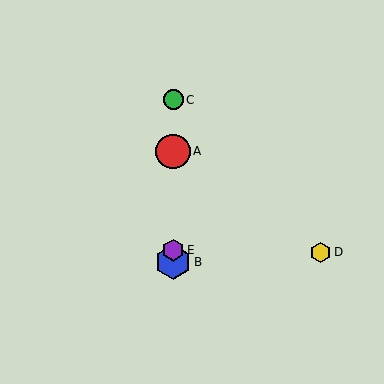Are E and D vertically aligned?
No, E is at x≈173 and D is at x≈321.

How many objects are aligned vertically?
4 objects (A, B, C, E) are aligned vertically.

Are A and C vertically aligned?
Yes, both are at x≈173.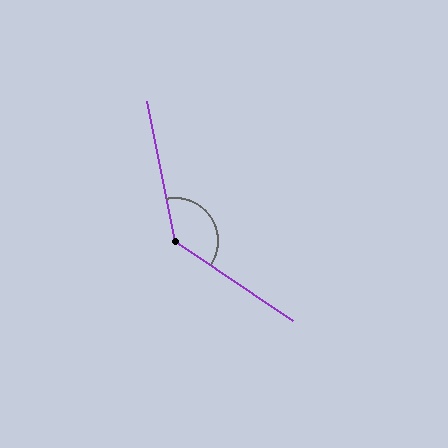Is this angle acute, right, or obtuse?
It is obtuse.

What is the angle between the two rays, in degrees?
Approximately 135 degrees.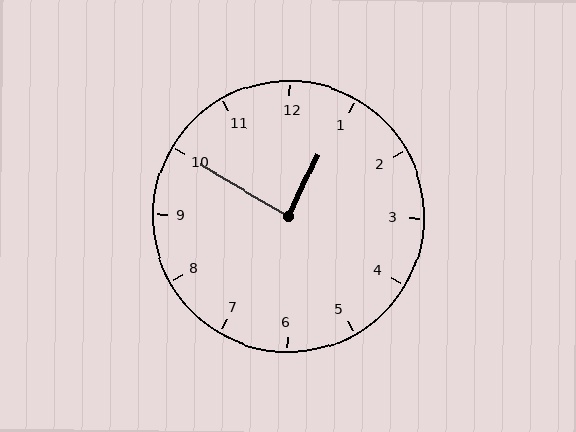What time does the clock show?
12:50.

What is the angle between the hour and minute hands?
Approximately 85 degrees.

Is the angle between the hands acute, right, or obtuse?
It is right.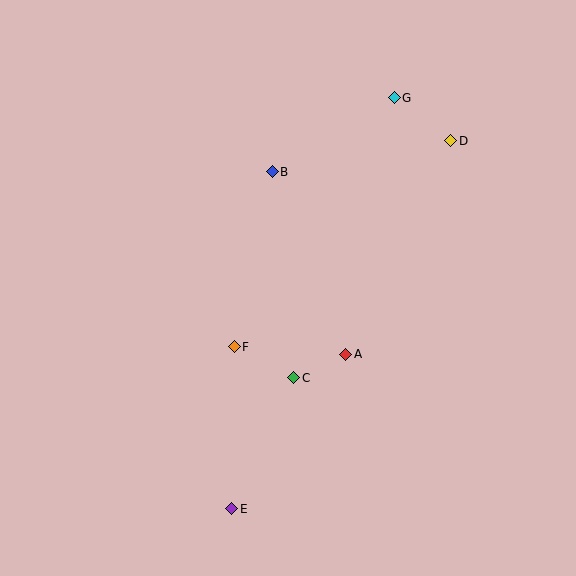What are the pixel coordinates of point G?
Point G is at (394, 98).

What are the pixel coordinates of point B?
Point B is at (272, 172).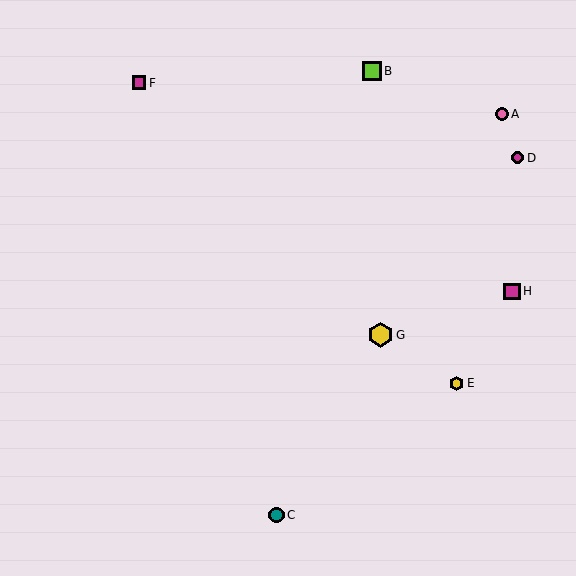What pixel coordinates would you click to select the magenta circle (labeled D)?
Click at (518, 158) to select the magenta circle D.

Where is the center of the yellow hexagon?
The center of the yellow hexagon is at (380, 335).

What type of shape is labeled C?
Shape C is a teal circle.